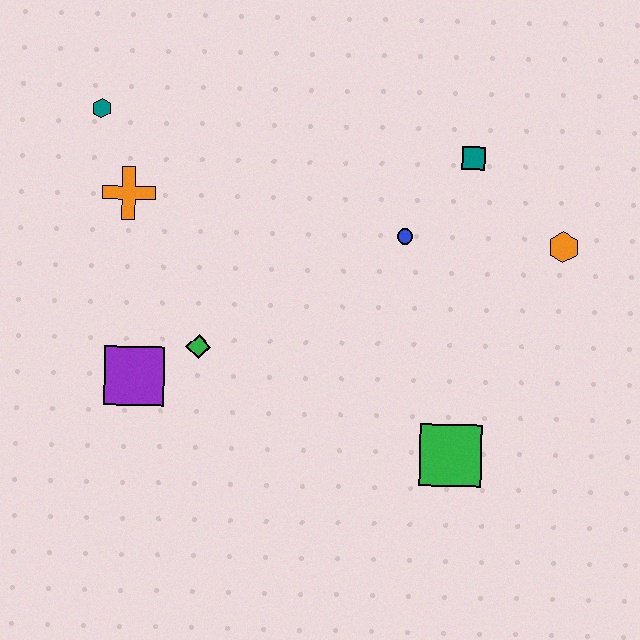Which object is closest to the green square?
The blue circle is closest to the green square.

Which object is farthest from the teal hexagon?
The green square is farthest from the teal hexagon.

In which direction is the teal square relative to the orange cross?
The teal square is to the right of the orange cross.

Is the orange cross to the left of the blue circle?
Yes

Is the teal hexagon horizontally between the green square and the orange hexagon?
No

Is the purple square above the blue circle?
No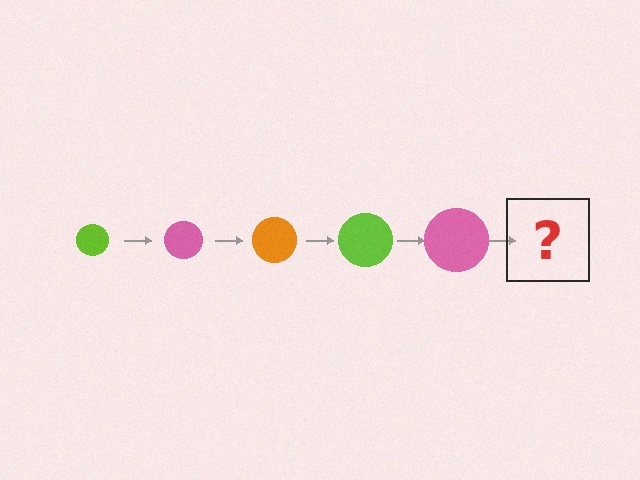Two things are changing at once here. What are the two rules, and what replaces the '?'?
The two rules are that the circle grows larger each step and the color cycles through lime, pink, and orange. The '?' should be an orange circle, larger than the previous one.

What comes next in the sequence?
The next element should be an orange circle, larger than the previous one.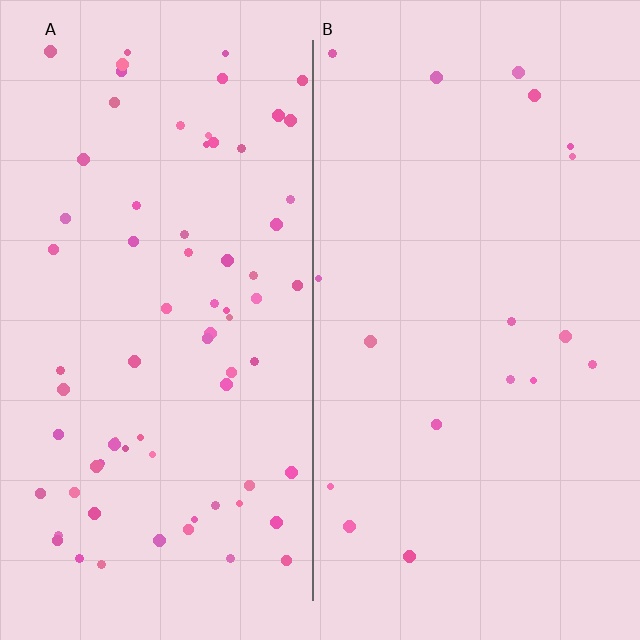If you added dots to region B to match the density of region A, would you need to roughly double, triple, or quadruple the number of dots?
Approximately quadruple.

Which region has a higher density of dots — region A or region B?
A (the left).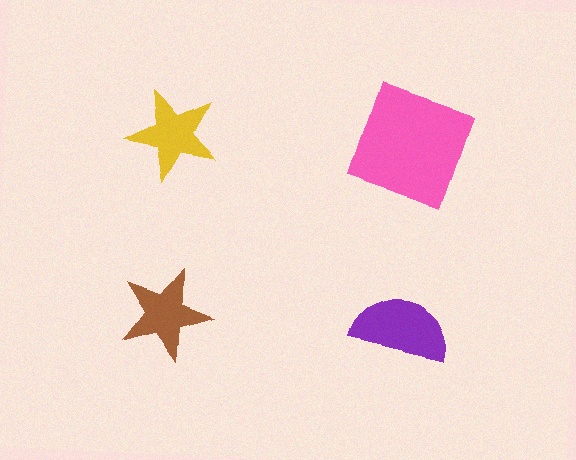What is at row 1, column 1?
A yellow star.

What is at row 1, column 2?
A pink square.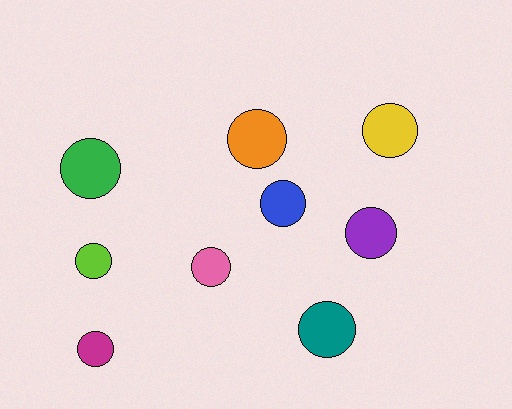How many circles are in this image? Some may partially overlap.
There are 9 circles.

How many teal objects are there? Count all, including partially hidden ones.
There is 1 teal object.